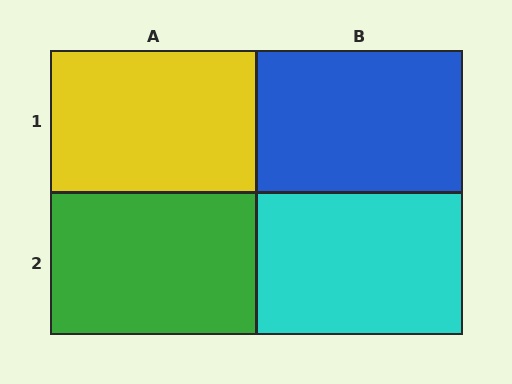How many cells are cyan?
1 cell is cyan.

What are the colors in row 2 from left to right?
Green, cyan.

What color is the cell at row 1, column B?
Blue.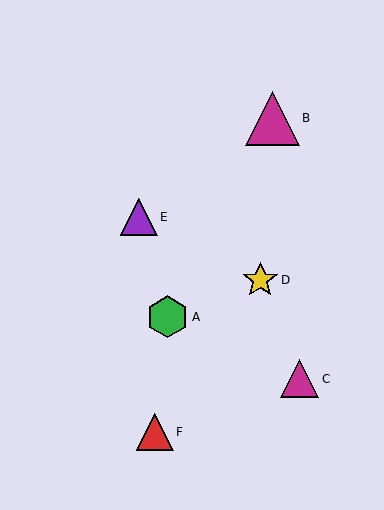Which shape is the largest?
The magenta triangle (labeled B) is the largest.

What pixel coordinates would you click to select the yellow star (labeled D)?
Click at (260, 280) to select the yellow star D.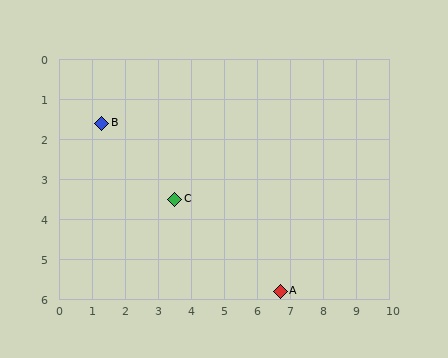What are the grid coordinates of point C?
Point C is at approximately (3.5, 3.5).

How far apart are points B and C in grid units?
Points B and C are about 2.9 grid units apart.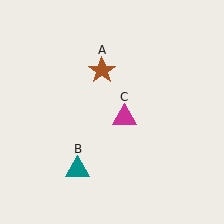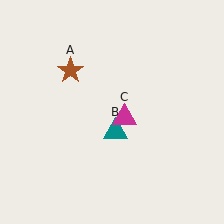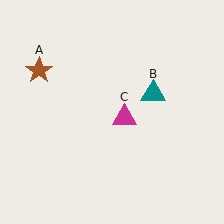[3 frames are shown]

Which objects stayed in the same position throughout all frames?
Magenta triangle (object C) remained stationary.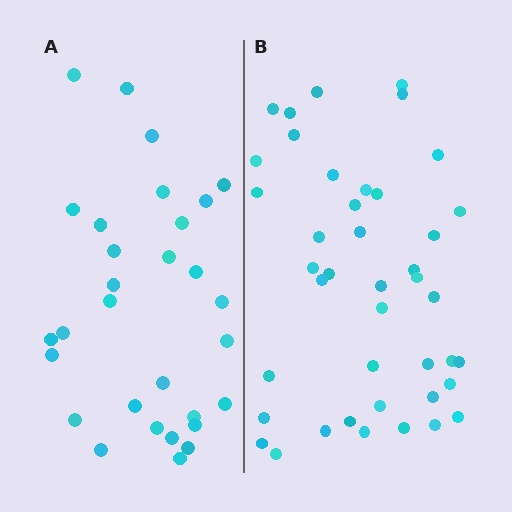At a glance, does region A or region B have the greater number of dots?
Region B (the right region) has more dots.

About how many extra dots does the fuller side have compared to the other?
Region B has roughly 12 or so more dots than region A.